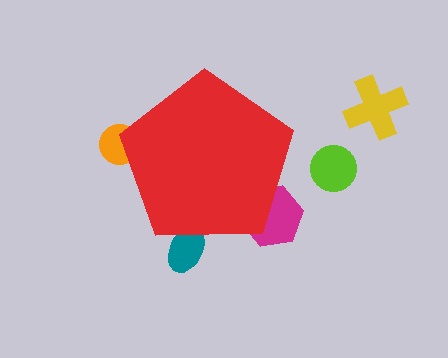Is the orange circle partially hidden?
Yes, the orange circle is partially hidden behind the red pentagon.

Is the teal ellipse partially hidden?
Yes, the teal ellipse is partially hidden behind the red pentagon.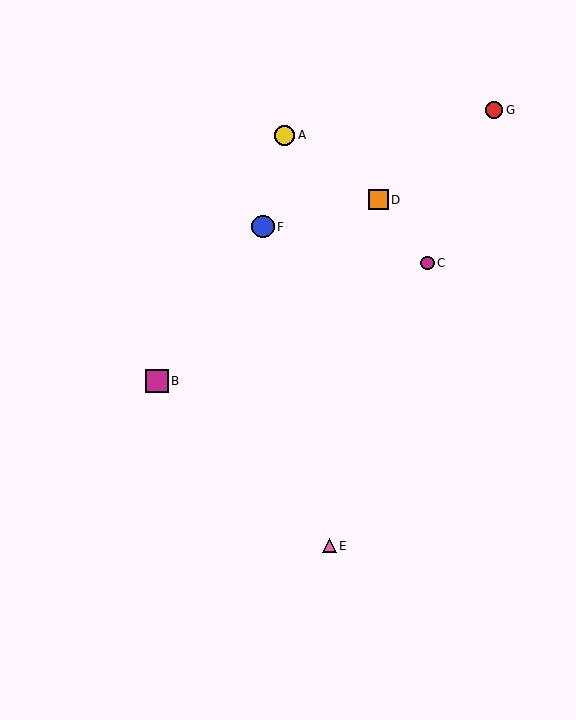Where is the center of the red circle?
The center of the red circle is at (494, 110).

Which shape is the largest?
The blue circle (labeled F) is the largest.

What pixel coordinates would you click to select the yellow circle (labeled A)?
Click at (285, 135) to select the yellow circle A.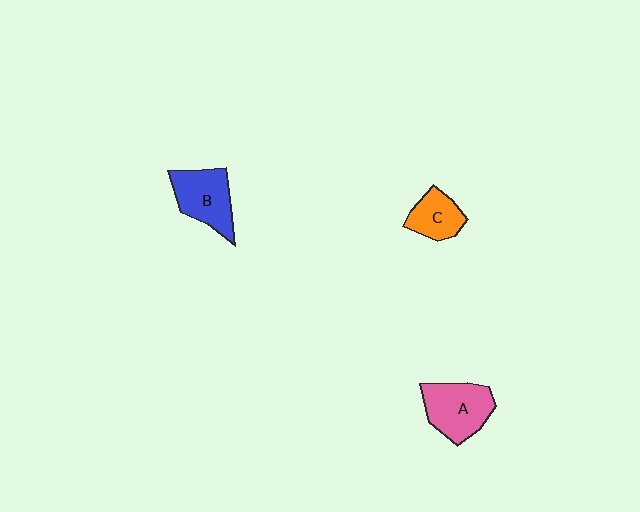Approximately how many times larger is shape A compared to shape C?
Approximately 1.5 times.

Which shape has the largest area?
Shape A (pink).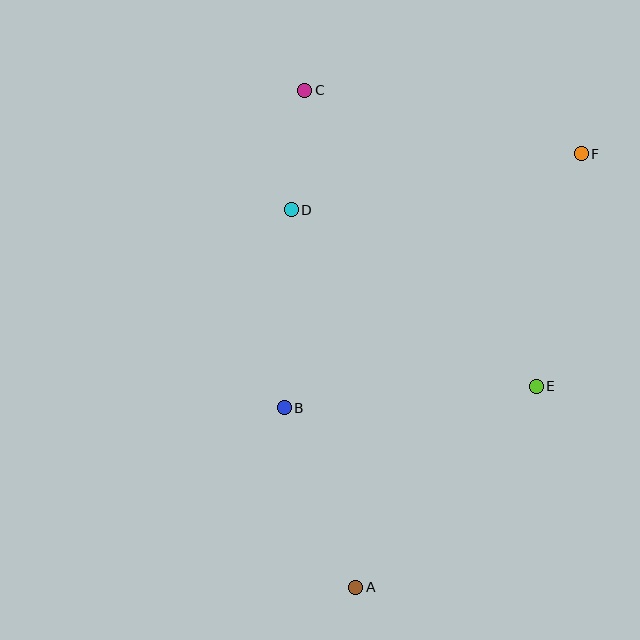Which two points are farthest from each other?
Points A and C are farthest from each other.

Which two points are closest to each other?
Points C and D are closest to each other.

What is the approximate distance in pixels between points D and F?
The distance between D and F is approximately 295 pixels.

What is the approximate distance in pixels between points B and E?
The distance between B and E is approximately 253 pixels.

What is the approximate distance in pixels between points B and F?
The distance between B and F is approximately 391 pixels.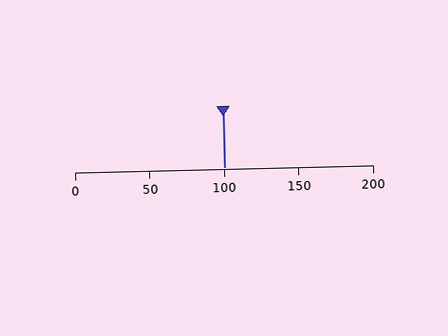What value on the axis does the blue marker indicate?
The marker indicates approximately 100.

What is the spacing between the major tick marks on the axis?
The major ticks are spaced 50 apart.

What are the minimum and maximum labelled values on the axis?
The axis runs from 0 to 200.